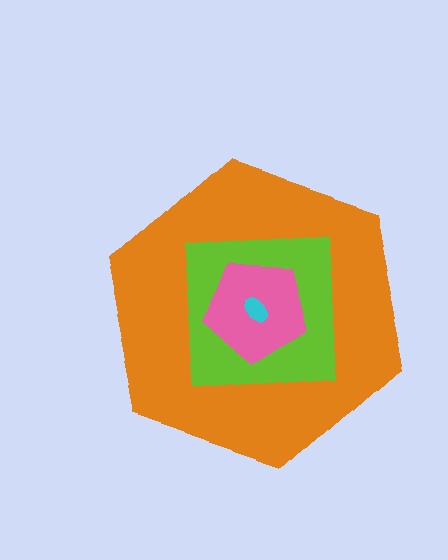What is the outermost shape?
The orange hexagon.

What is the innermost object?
The cyan ellipse.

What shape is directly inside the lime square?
The pink pentagon.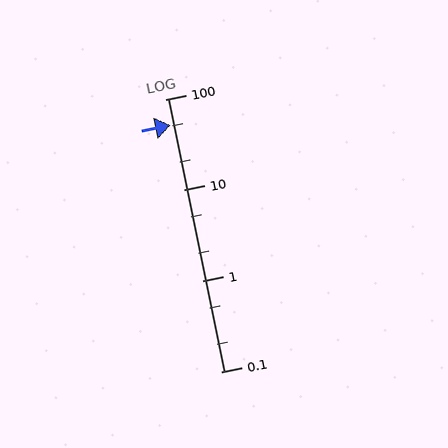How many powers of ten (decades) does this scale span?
The scale spans 3 decades, from 0.1 to 100.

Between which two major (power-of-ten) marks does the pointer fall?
The pointer is between 10 and 100.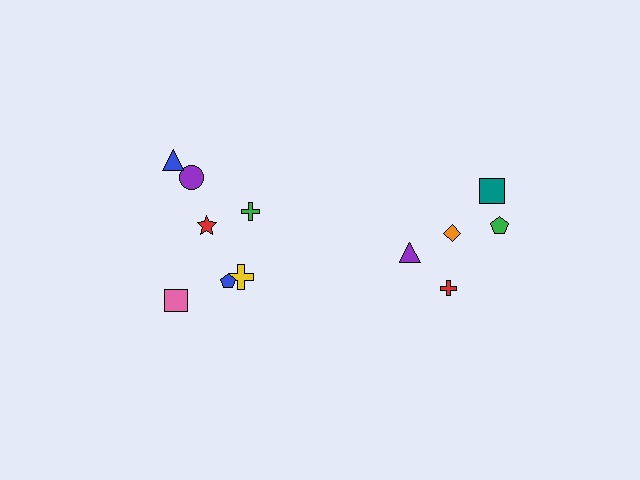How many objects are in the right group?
There are 5 objects.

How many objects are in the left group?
There are 7 objects.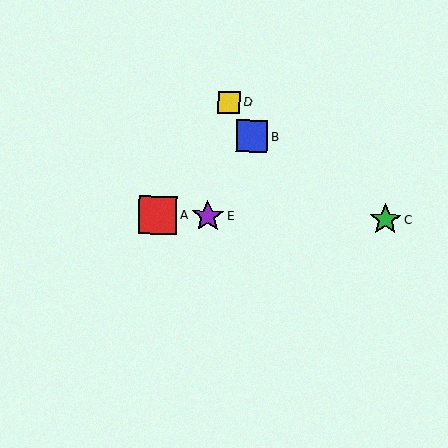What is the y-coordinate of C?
Object C is at y≈220.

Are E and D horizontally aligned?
No, E is at y≈216 and D is at y≈102.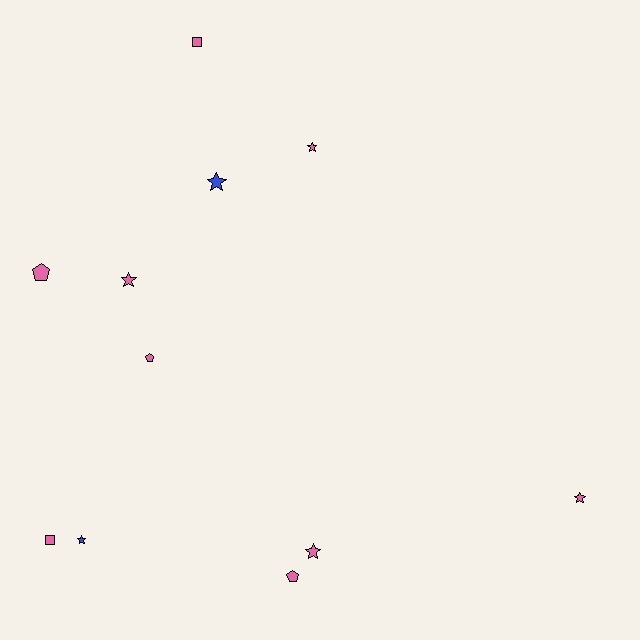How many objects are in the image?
There are 11 objects.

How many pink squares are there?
There are 2 pink squares.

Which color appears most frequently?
Pink, with 9 objects.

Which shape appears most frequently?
Star, with 6 objects.